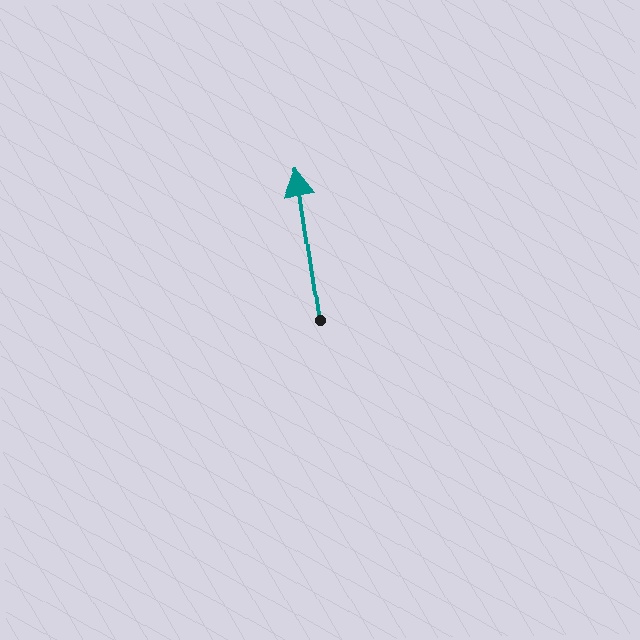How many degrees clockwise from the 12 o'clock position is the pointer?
Approximately 352 degrees.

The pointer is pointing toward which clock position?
Roughly 12 o'clock.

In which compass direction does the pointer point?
North.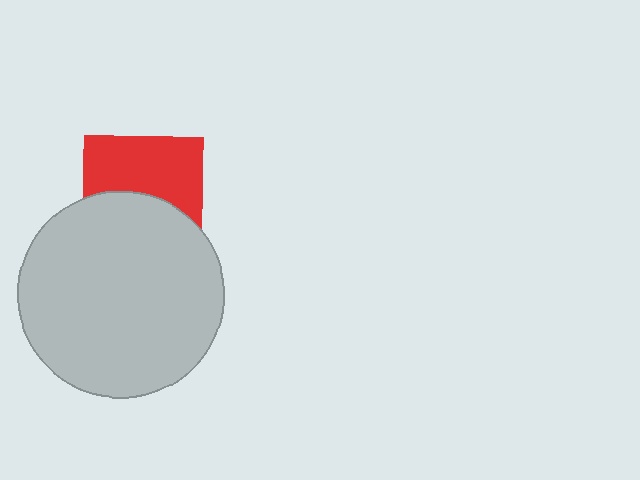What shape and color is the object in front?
The object in front is a light gray circle.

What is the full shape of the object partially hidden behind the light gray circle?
The partially hidden object is a red square.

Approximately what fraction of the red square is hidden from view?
Roughly 48% of the red square is hidden behind the light gray circle.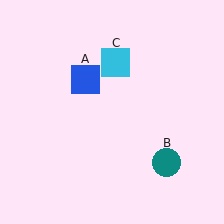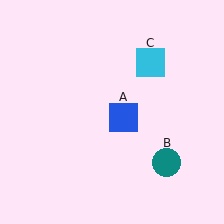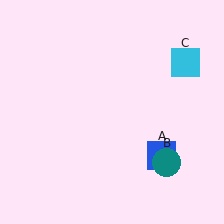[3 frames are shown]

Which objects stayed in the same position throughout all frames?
Teal circle (object B) remained stationary.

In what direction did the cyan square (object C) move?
The cyan square (object C) moved right.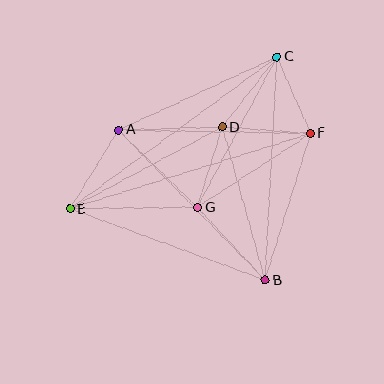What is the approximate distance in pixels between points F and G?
The distance between F and G is approximately 135 pixels.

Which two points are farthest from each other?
Points C and E are farthest from each other.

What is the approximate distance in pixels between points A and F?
The distance between A and F is approximately 192 pixels.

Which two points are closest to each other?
Points C and F are closest to each other.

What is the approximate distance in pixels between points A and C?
The distance between A and C is approximately 175 pixels.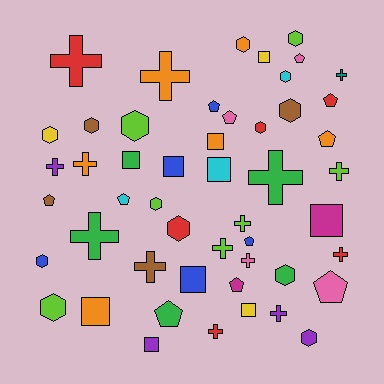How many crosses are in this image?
There are 15 crosses.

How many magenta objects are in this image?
There are 2 magenta objects.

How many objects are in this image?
There are 50 objects.